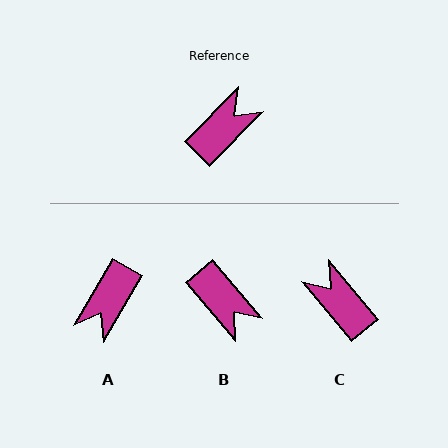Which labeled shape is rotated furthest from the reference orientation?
A, about 166 degrees away.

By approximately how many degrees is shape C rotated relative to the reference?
Approximately 84 degrees counter-clockwise.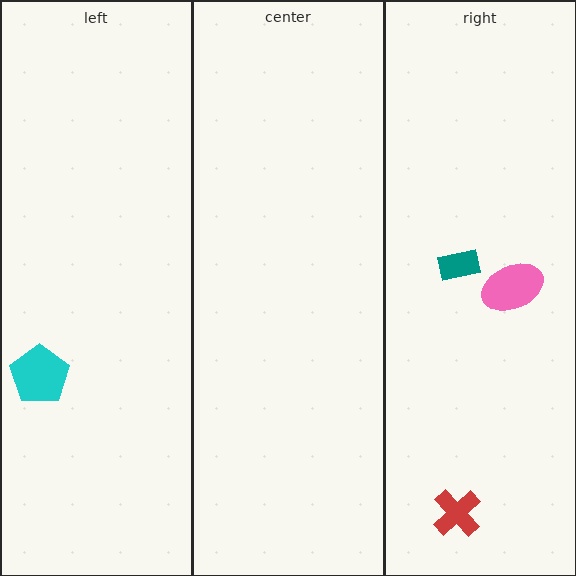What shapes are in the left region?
The cyan pentagon.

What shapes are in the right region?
The pink ellipse, the teal rectangle, the red cross.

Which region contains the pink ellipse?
The right region.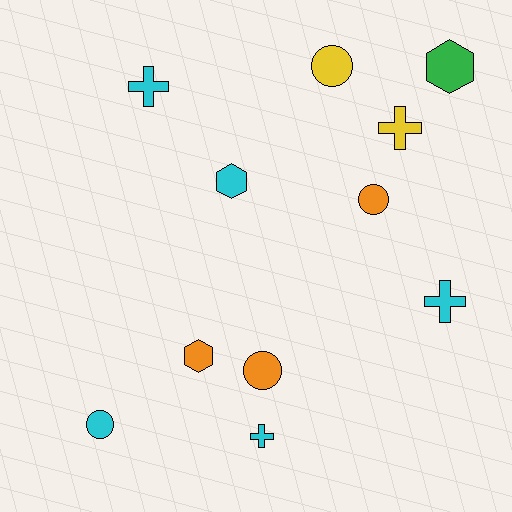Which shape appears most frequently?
Cross, with 4 objects.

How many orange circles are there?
There are 2 orange circles.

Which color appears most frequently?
Cyan, with 5 objects.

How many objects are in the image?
There are 11 objects.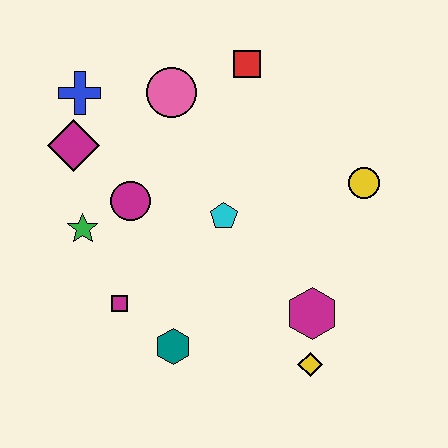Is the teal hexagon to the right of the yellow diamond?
No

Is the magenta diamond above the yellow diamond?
Yes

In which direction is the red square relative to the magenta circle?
The red square is above the magenta circle.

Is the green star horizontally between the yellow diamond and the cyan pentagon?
No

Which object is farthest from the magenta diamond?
The yellow diamond is farthest from the magenta diamond.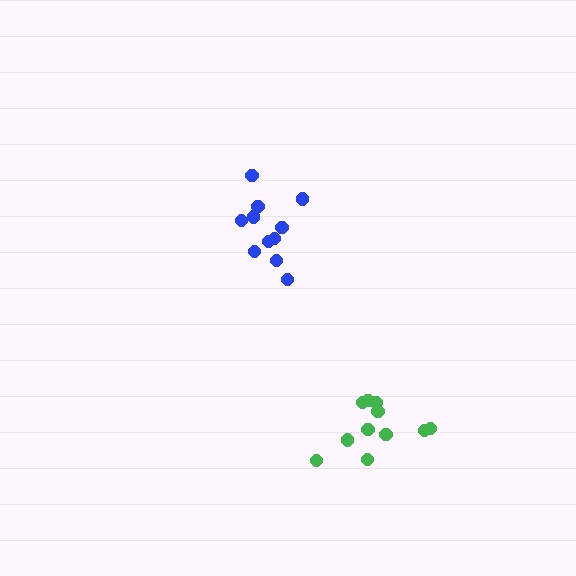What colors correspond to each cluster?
The clusters are colored: blue, green.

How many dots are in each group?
Group 1: 11 dots, Group 2: 11 dots (22 total).